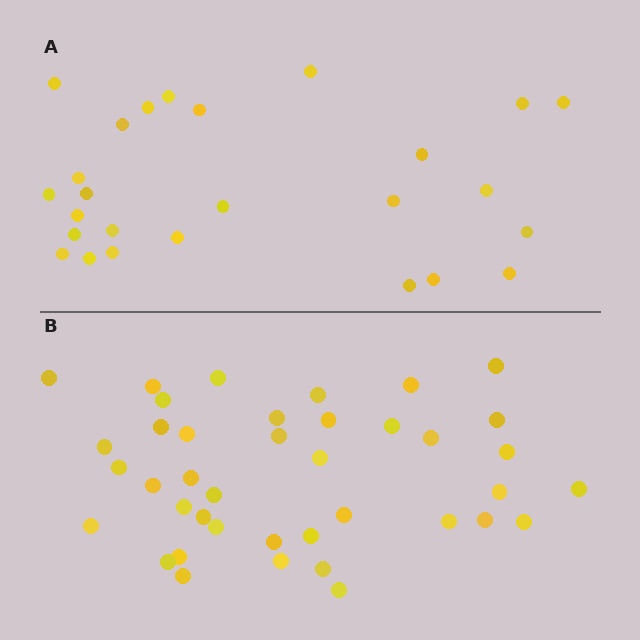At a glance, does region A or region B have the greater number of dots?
Region B (the bottom region) has more dots.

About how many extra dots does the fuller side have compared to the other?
Region B has approximately 15 more dots than region A.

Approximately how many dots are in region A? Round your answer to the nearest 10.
About 30 dots. (The exact count is 26, which rounds to 30.)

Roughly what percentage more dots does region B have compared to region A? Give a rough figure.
About 55% more.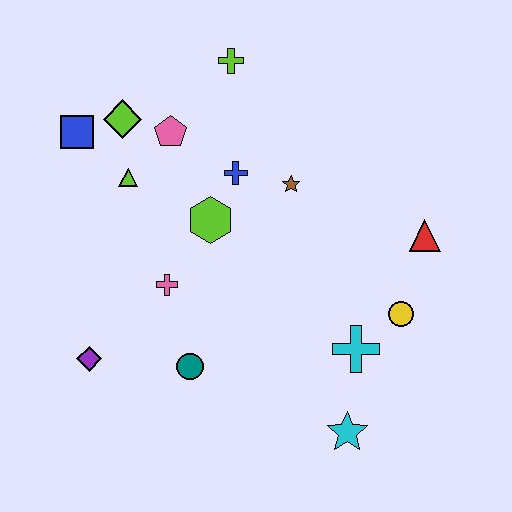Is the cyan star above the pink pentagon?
No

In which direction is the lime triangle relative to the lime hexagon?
The lime triangle is to the left of the lime hexagon.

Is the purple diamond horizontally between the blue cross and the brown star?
No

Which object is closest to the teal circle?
The pink cross is closest to the teal circle.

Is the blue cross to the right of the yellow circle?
No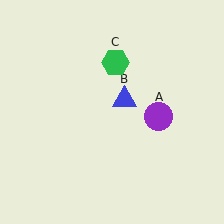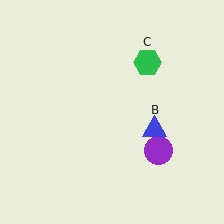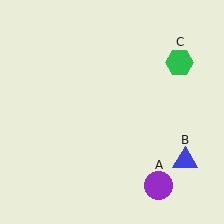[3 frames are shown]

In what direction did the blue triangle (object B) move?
The blue triangle (object B) moved down and to the right.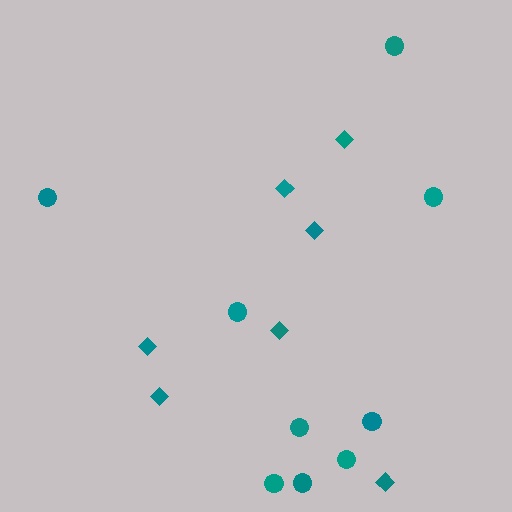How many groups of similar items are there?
There are 2 groups: one group of circles (9) and one group of diamonds (7).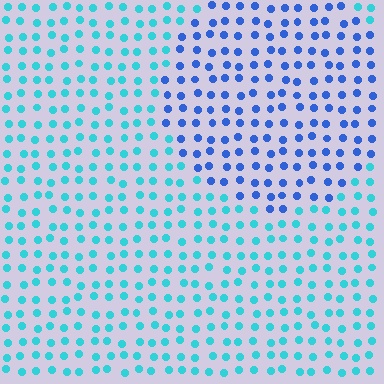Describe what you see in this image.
The image is filled with small cyan elements in a uniform arrangement. A circle-shaped region is visible where the elements are tinted to a slightly different hue, forming a subtle color boundary.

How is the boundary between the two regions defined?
The boundary is defined purely by a slight shift in hue (about 40 degrees). Spacing, size, and orientation are identical on both sides.